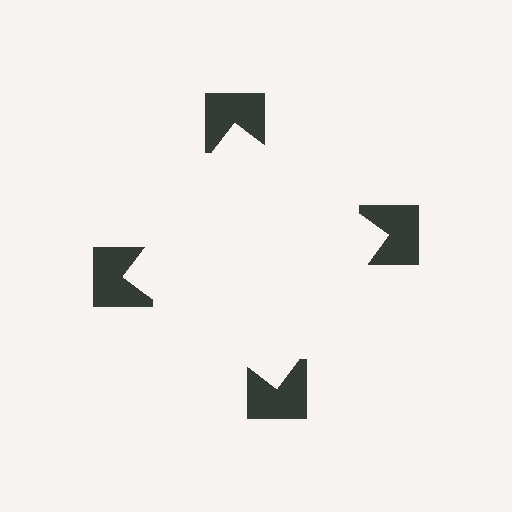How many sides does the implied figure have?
4 sides.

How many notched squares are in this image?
There are 4 — one at each vertex of the illusory square.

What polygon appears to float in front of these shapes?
An illusory square — its edges are inferred from the aligned wedge cuts in the notched squares, not physically drawn.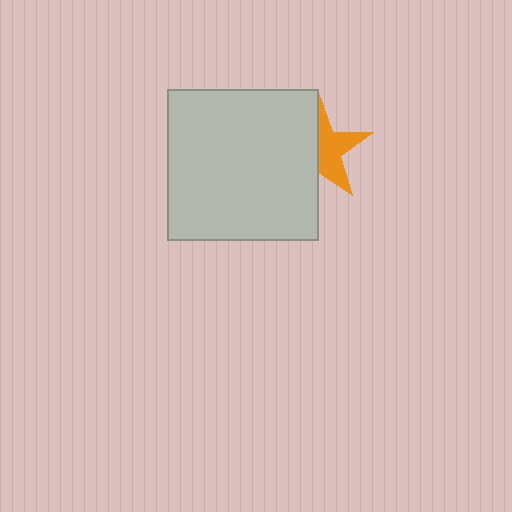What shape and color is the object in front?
The object in front is a light gray square.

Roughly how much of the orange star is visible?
About half of it is visible (roughly 49%).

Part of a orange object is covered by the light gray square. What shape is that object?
It is a star.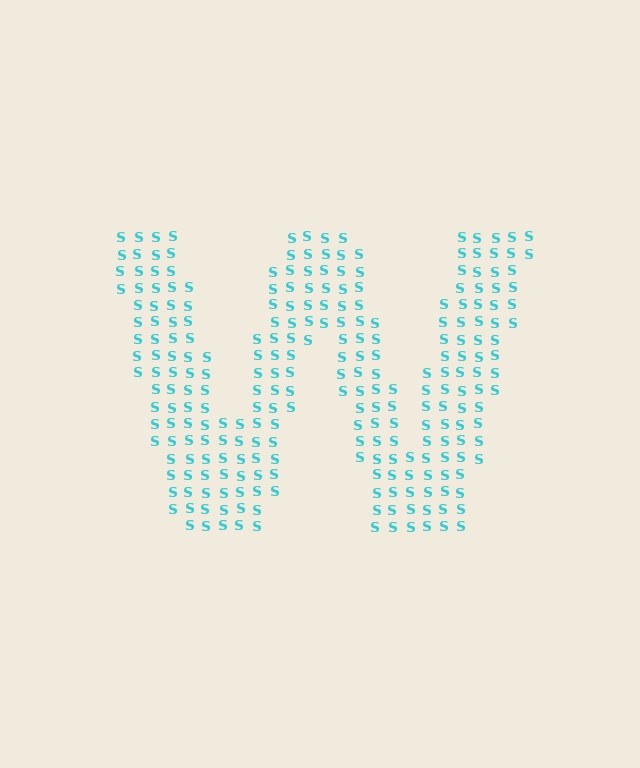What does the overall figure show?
The overall figure shows the letter W.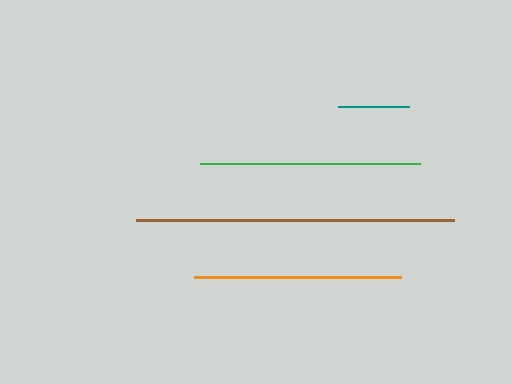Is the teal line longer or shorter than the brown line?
The brown line is longer than the teal line.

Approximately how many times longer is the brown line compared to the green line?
The brown line is approximately 1.4 times the length of the green line.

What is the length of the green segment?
The green segment is approximately 220 pixels long.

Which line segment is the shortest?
The teal line is the shortest at approximately 71 pixels.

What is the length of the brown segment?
The brown segment is approximately 319 pixels long.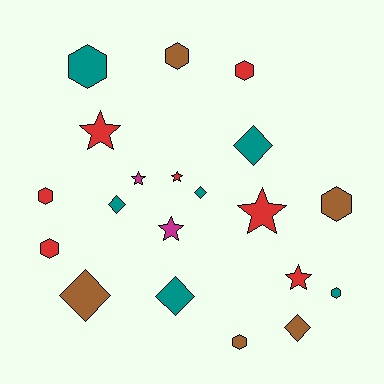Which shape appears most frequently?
Hexagon, with 8 objects.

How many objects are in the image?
There are 20 objects.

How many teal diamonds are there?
There are 4 teal diamonds.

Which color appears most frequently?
Red, with 7 objects.